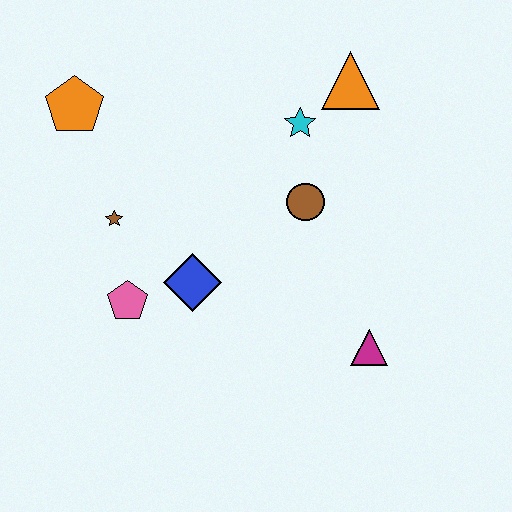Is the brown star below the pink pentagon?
No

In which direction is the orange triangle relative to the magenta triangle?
The orange triangle is above the magenta triangle.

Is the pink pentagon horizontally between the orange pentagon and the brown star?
No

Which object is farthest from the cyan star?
The pink pentagon is farthest from the cyan star.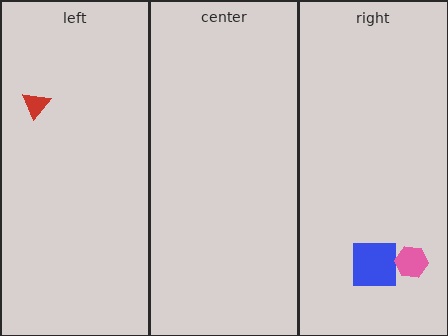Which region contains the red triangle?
The left region.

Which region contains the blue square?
The right region.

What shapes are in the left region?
The red triangle.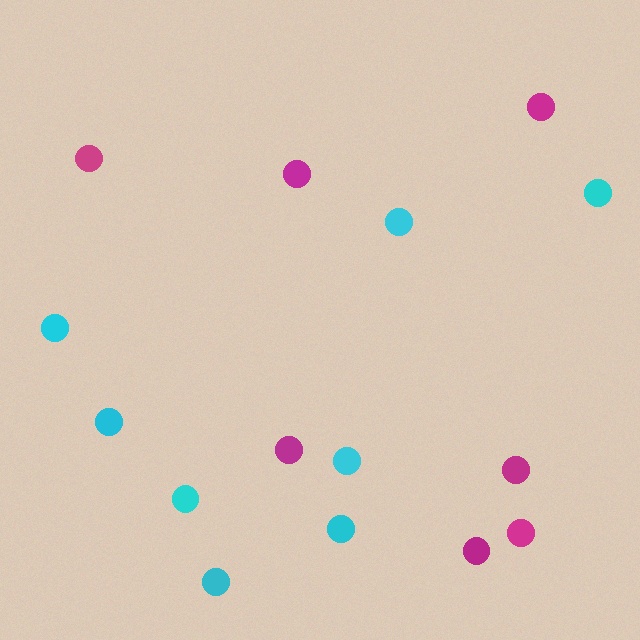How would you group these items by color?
There are 2 groups: one group of magenta circles (7) and one group of cyan circles (8).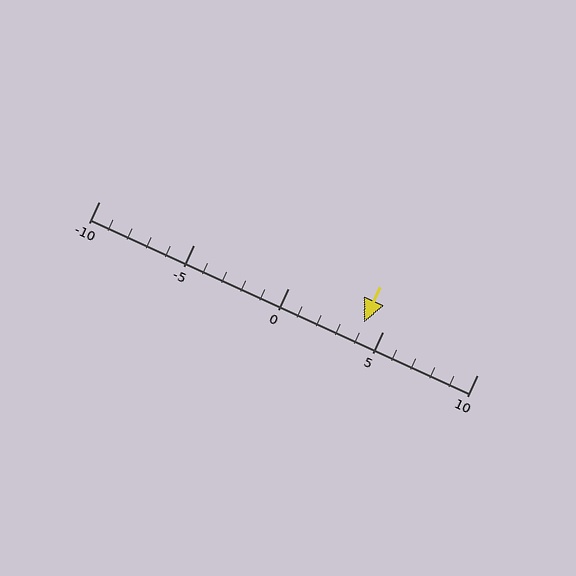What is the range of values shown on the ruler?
The ruler shows values from -10 to 10.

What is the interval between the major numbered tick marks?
The major tick marks are spaced 5 units apart.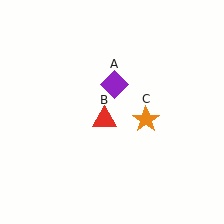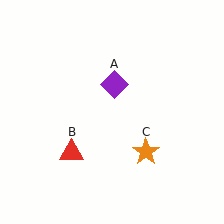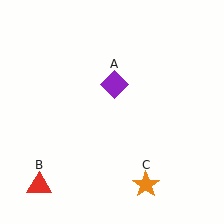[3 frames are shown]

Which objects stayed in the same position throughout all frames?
Purple diamond (object A) remained stationary.